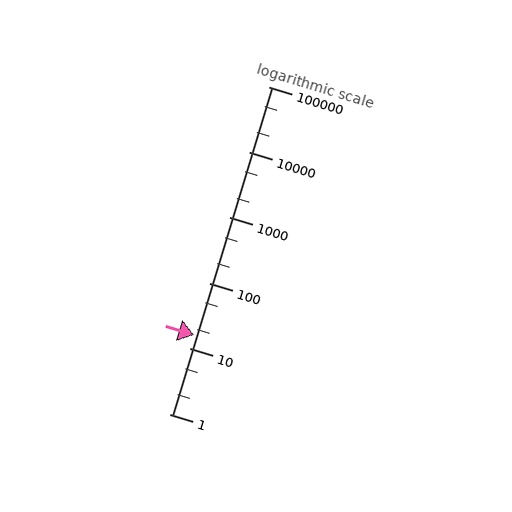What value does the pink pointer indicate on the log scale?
The pointer indicates approximately 16.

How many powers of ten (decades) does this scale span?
The scale spans 5 decades, from 1 to 100000.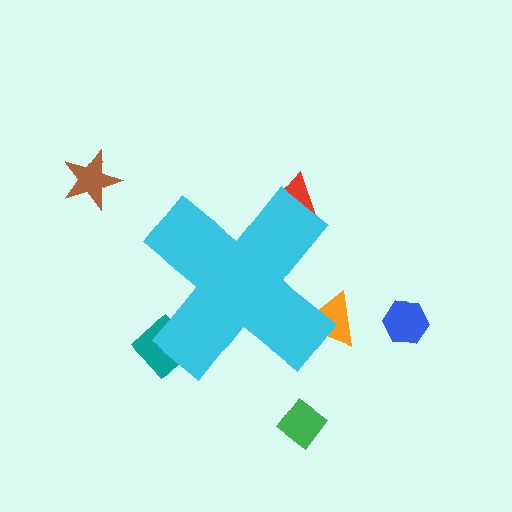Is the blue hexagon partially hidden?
No, the blue hexagon is fully visible.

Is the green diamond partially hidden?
No, the green diamond is fully visible.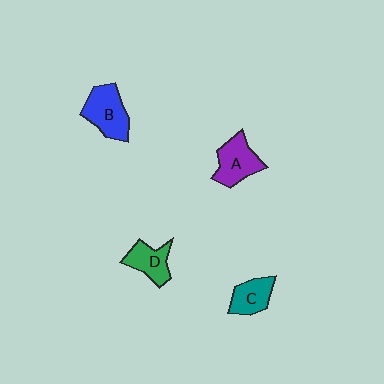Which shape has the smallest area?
Shape C (teal).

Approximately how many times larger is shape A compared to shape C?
Approximately 1.3 times.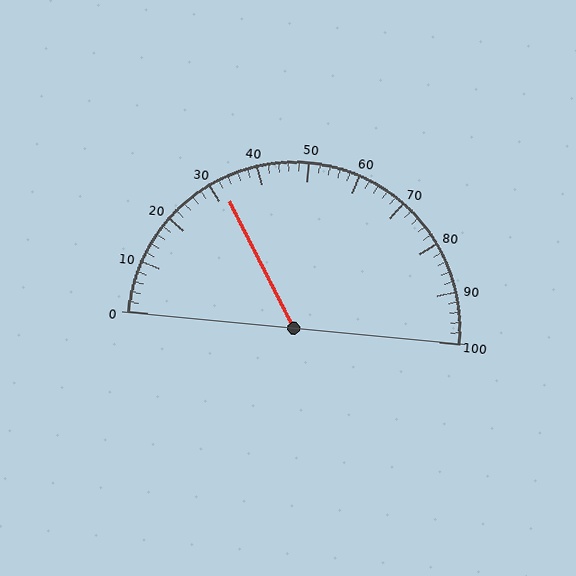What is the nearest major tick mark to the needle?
The nearest major tick mark is 30.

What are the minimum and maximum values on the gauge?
The gauge ranges from 0 to 100.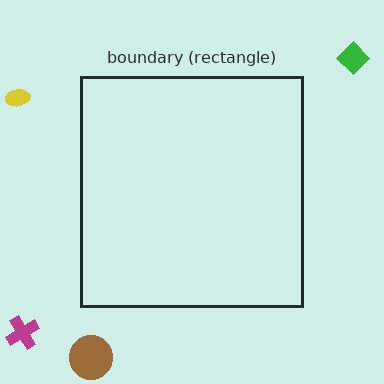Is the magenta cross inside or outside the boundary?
Outside.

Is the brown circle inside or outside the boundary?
Outside.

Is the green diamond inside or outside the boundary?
Outside.